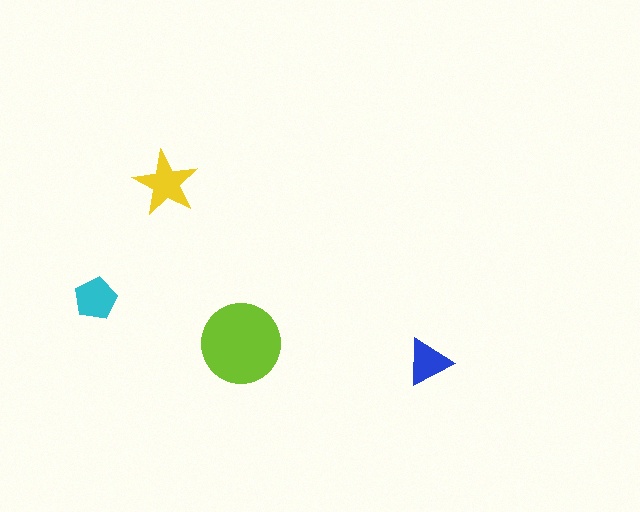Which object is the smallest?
The blue triangle.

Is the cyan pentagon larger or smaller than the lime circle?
Smaller.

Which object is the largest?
The lime circle.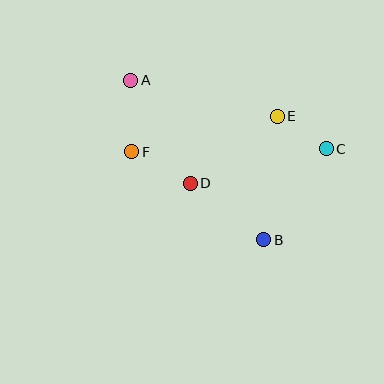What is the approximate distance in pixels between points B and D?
The distance between B and D is approximately 93 pixels.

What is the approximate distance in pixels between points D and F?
The distance between D and F is approximately 66 pixels.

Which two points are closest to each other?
Points C and E are closest to each other.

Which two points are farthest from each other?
Points A and B are farthest from each other.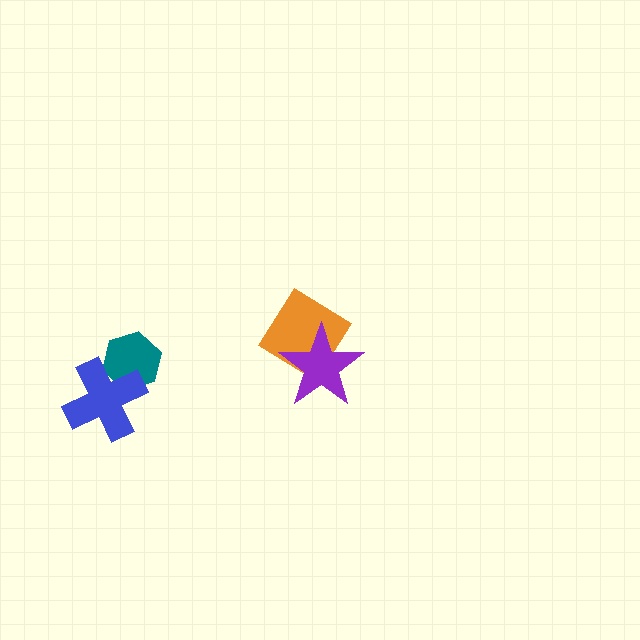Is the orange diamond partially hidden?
Yes, it is partially covered by another shape.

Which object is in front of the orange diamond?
The purple star is in front of the orange diamond.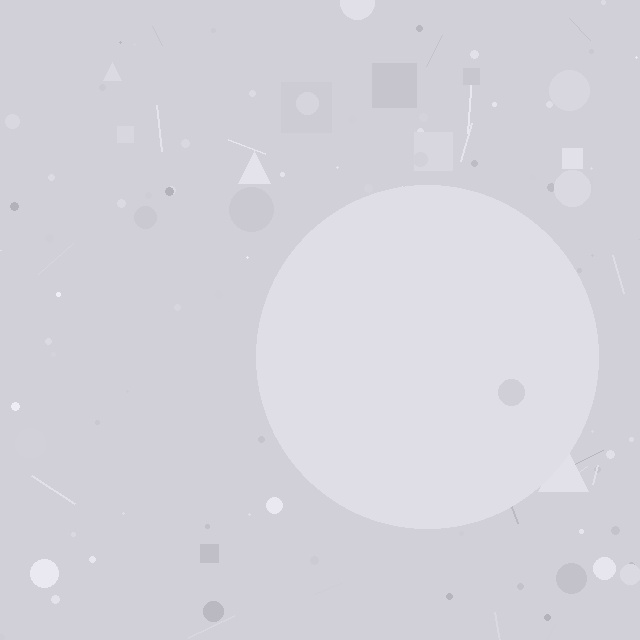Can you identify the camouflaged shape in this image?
The camouflaged shape is a circle.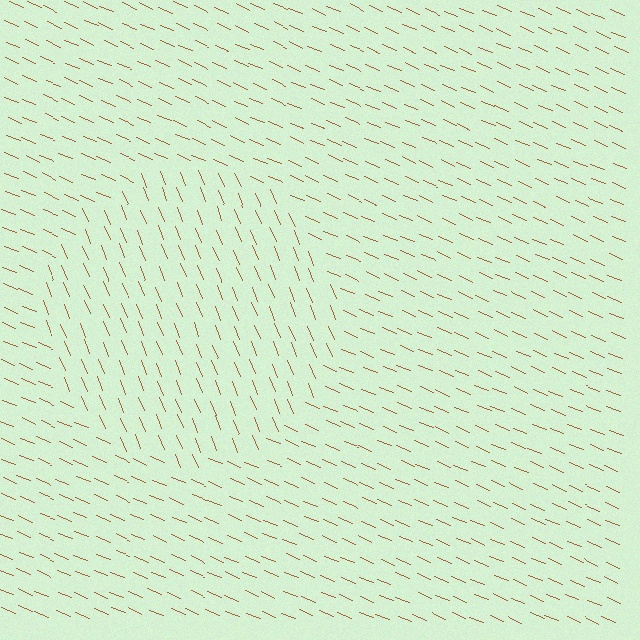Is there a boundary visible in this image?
Yes, there is a texture boundary formed by a change in line orientation.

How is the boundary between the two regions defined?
The boundary is defined purely by a change in line orientation (approximately 45 degrees difference). All lines are the same color and thickness.